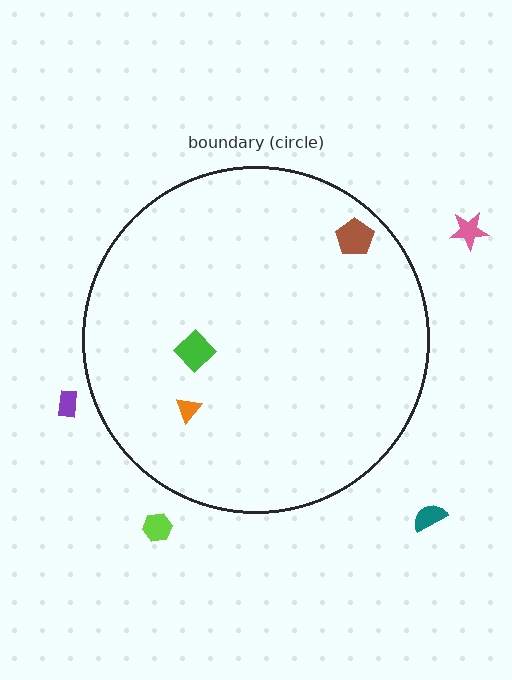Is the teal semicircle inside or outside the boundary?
Outside.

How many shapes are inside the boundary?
3 inside, 4 outside.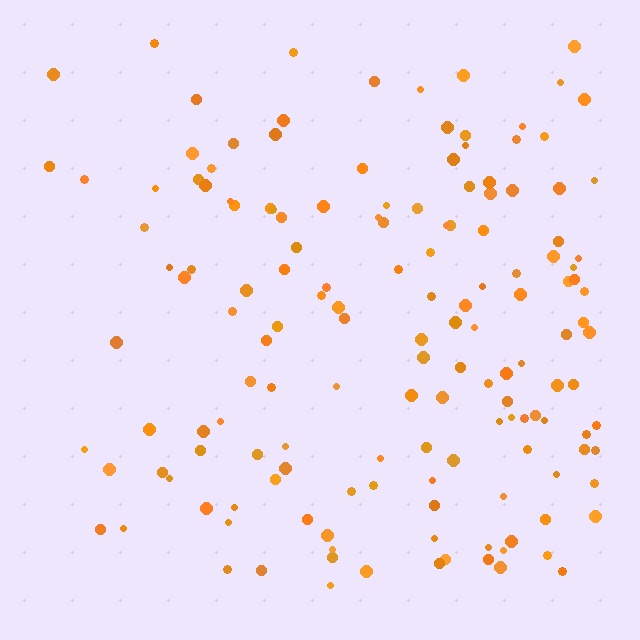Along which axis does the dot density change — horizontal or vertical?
Horizontal.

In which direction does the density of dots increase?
From left to right, with the right side densest.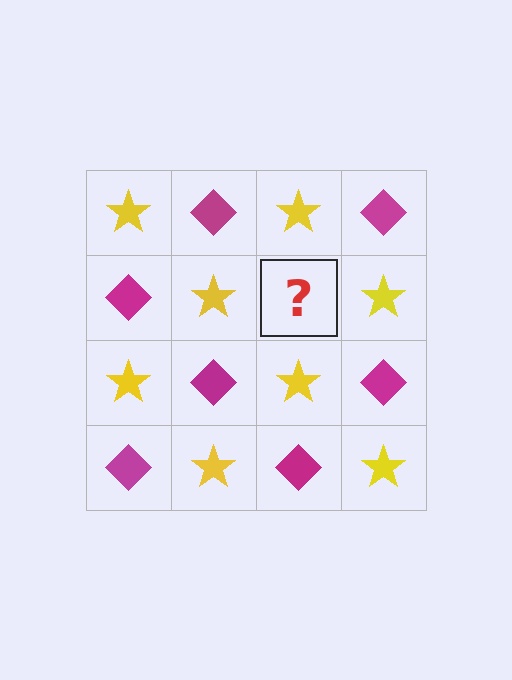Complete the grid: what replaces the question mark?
The question mark should be replaced with a magenta diamond.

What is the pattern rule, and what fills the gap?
The rule is that it alternates yellow star and magenta diamond in a checkerboard pattern. The gap should be filled with a magenta diamond.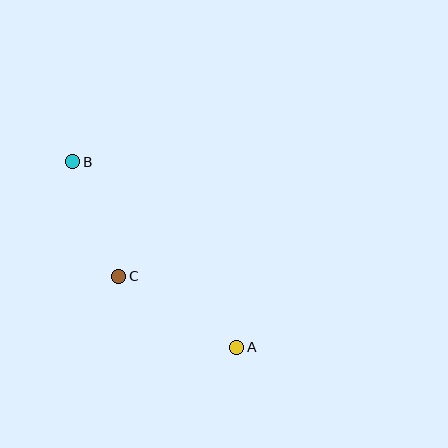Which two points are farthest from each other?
Points A and B are farthest from each other.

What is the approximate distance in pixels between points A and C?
The distance between A and C is approximately 138 pixels.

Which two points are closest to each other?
Points B and C are closest to each other.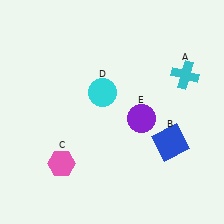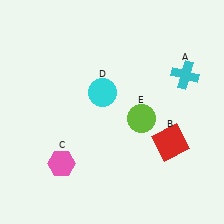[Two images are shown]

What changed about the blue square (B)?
In Image 1, B is blue. In Image 2, it changed to red.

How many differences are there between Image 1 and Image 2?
There are 2 differences between the two images.